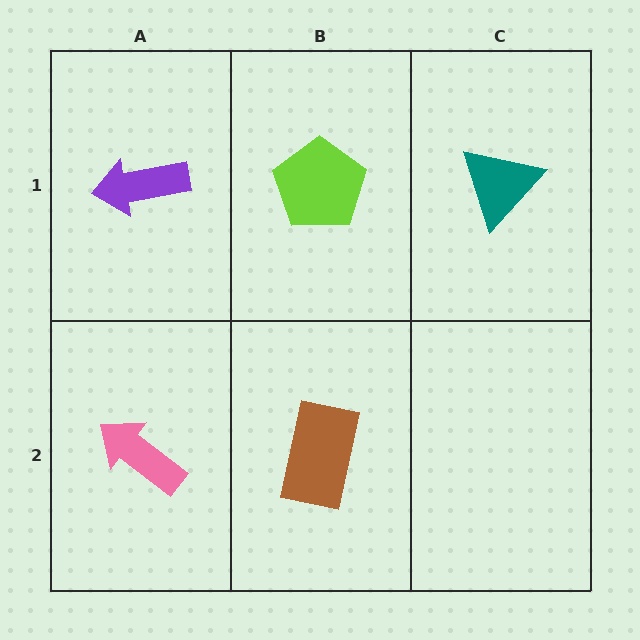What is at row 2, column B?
A brown rectangle.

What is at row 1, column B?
A lime pentagon.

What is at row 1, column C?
A teal triangle.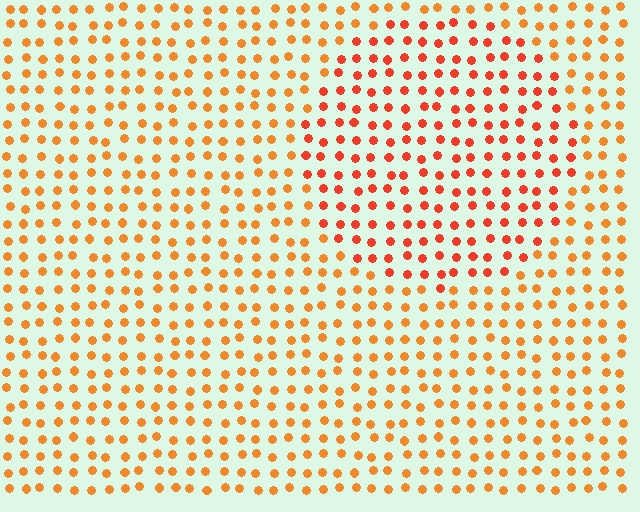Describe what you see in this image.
The image is filled with small orange elements in a uniform arrangement. A circle-shaped region is visible where the elements are tinted to a slightly different hue, forming a subtle color boundary.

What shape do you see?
I see a circle.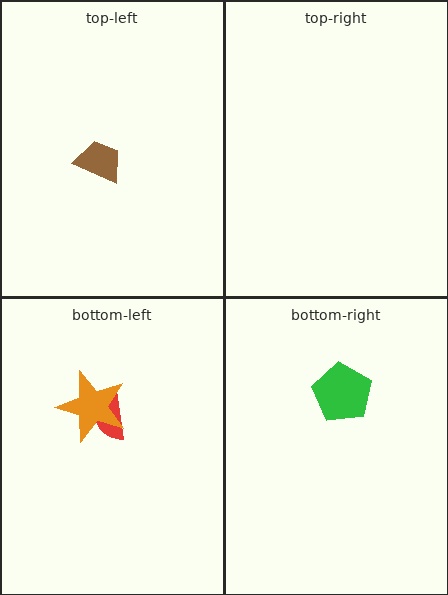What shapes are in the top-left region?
The brown trapezoid.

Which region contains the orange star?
The bottom-left region.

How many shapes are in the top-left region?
1.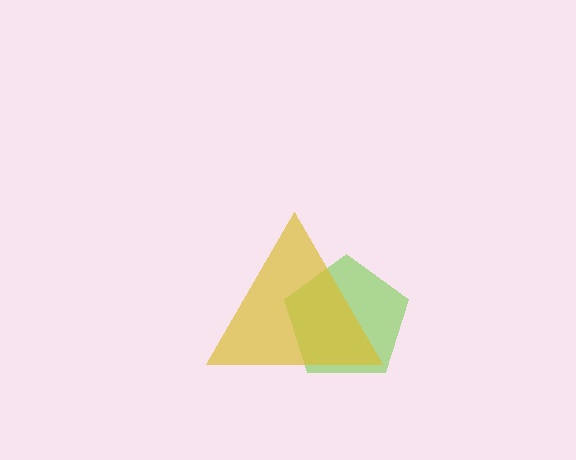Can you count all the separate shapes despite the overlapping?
Yes, there are 2 separate shapes.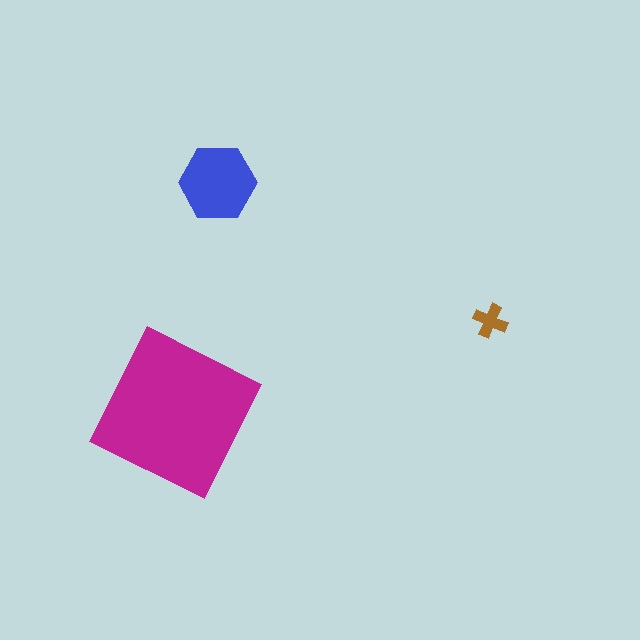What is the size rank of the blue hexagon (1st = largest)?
2nd.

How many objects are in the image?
There are 3 objects in the image.